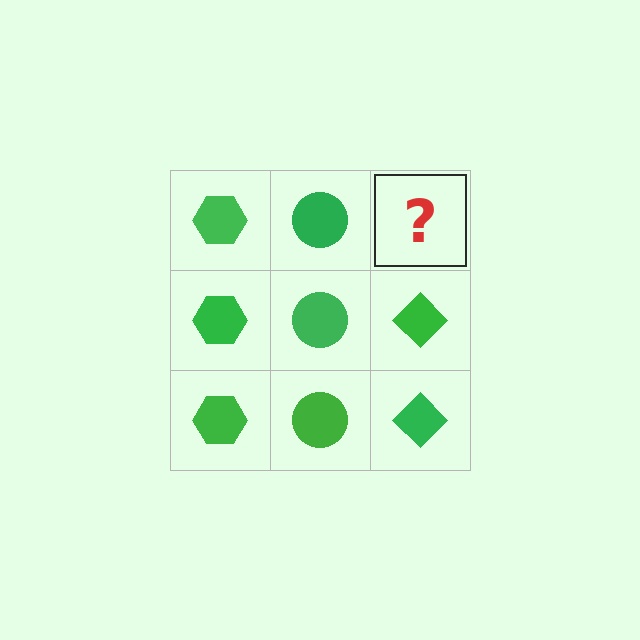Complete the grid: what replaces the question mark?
The question mark should be replaced with a green diamond.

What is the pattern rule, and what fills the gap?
The rule is that each column has a consistent shape. The gap should be filled with a green diamond.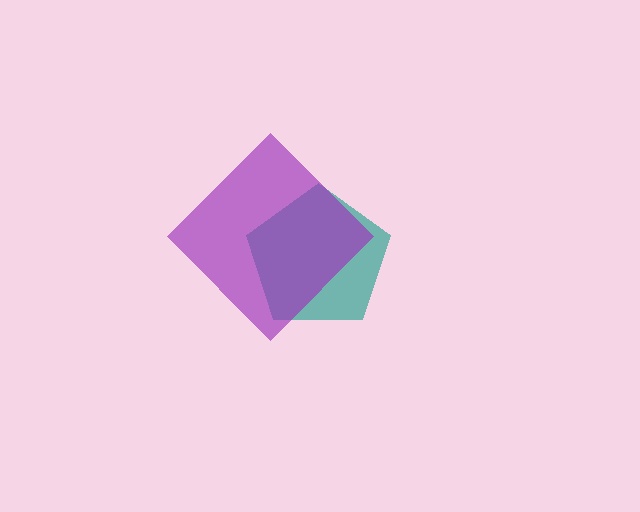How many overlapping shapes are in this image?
There are 2 overlapping shapes in the image.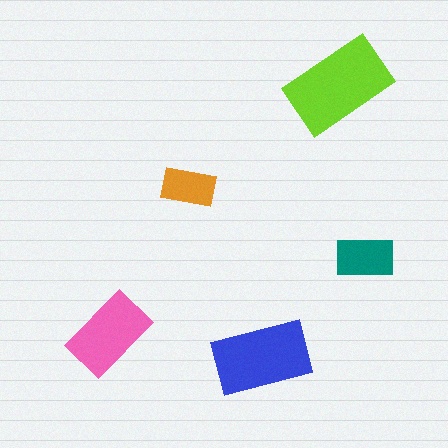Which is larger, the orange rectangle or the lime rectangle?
The lime one.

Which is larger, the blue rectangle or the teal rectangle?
The blue one.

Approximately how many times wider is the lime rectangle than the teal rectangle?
About 2 times wider.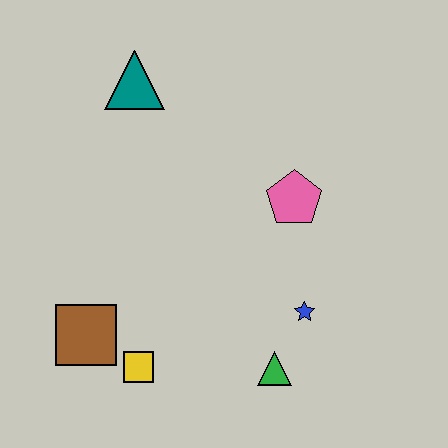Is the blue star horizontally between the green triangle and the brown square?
No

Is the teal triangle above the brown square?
Yes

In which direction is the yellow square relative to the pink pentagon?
The yellow square is below the pink pentagon.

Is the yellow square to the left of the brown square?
No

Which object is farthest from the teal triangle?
The green triangle is farthest from the teal triangle.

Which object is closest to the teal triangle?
The pink pentagon is closest to the teal triangle.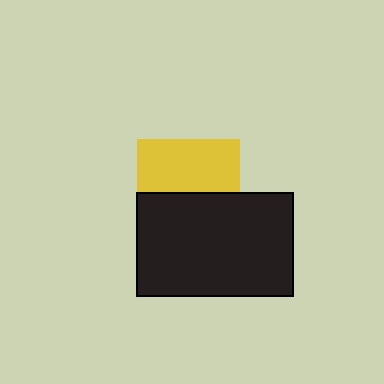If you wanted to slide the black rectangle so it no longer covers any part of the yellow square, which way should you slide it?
Slide it down — that is the most direct way to separate the two shapes.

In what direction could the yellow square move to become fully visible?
The yellow square could move up. That would shift it out from behind the black rectangle entirely.